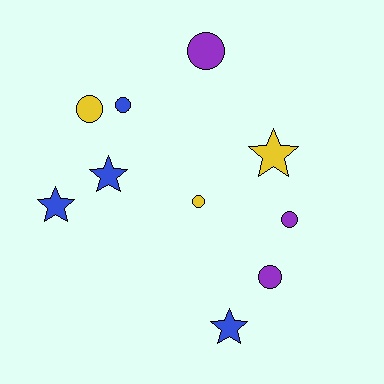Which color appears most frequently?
Blue, with 4 objects.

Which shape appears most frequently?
Circle, with 6 objects.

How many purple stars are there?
There are no purple stars.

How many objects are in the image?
There are 10 objects.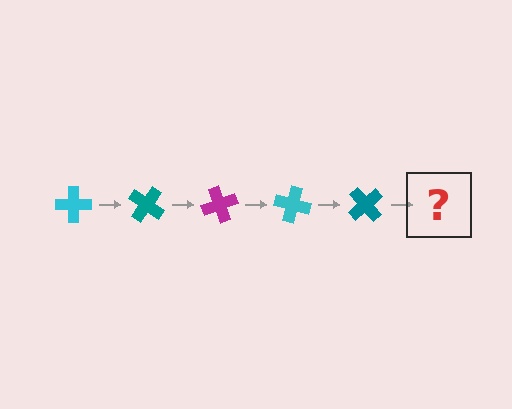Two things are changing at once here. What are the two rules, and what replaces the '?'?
The two rules are that it rotates 35 degrees each step and the color cycles through cyan, teal, and magenta. The '?' should be a magenta cross, rotated 175 degrees from the start.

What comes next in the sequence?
The next element should be a magenta cross, rotated 175 degrees from the start.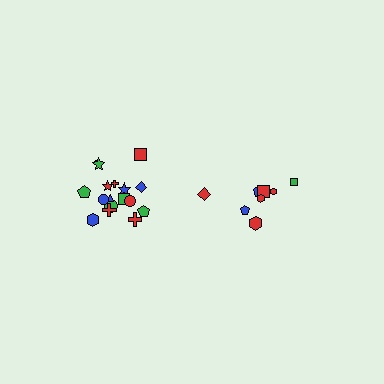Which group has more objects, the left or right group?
The left group.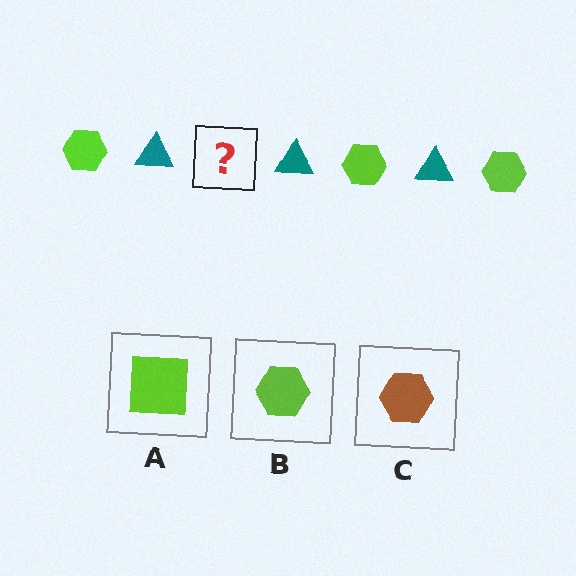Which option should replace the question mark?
Option B.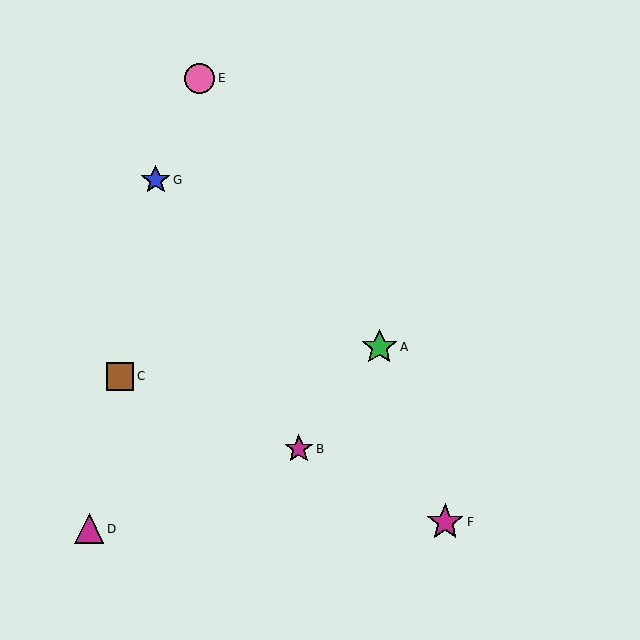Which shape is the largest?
The magenta star (labeled F) is the largest.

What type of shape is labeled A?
Shape A is a green star.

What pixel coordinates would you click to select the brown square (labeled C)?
Click at (120, 376) to select the brown square C.